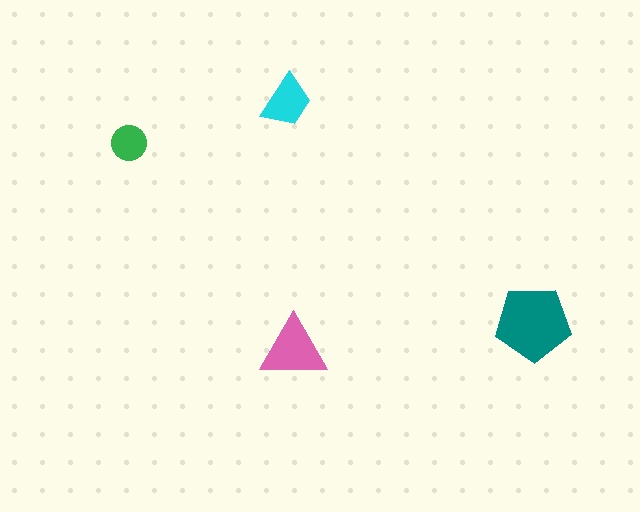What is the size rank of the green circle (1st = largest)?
4th.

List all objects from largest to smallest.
The teal pentagon, the pink triangle, the cyan trapezoid, the green circle.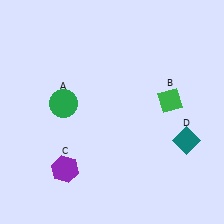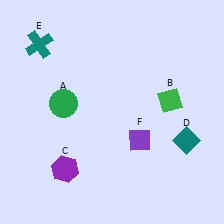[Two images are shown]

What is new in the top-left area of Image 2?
A teal cross (E) was added in the top-left area of Image 2.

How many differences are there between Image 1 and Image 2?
There are 2 differences between the two images.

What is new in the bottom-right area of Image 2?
A purple diamond (F) was added in the bottom-right area of Image 2.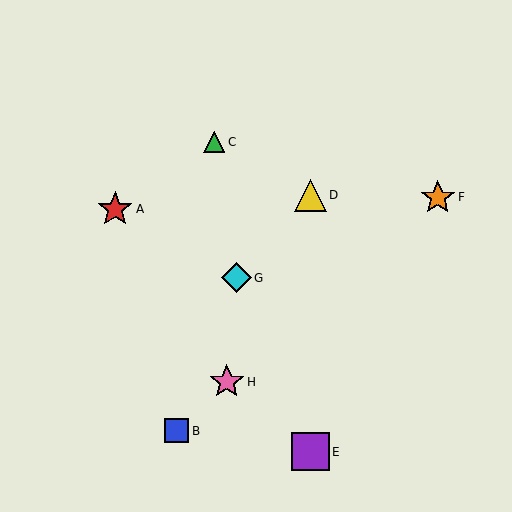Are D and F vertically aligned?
No, D is at x≈310 and F is at x≈438.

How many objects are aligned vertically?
2 objects (D, E) are aligned vertically.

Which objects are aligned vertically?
Objects D, E are aligned vertically.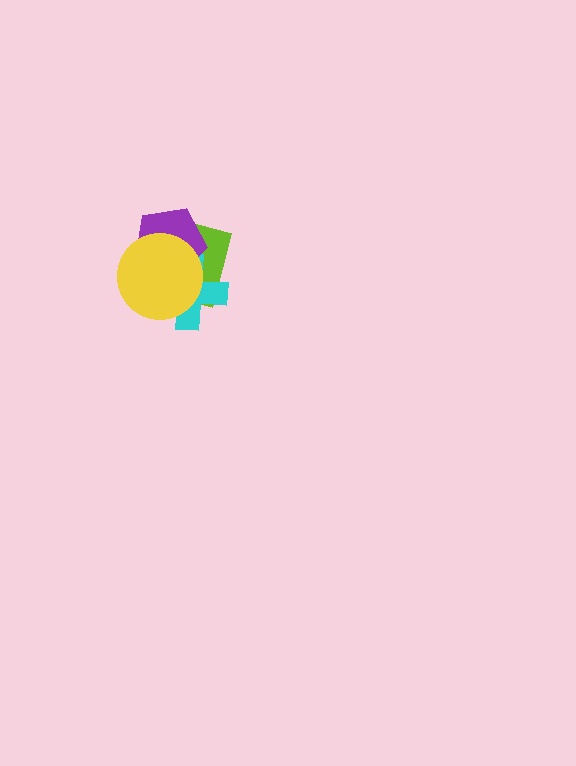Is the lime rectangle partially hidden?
Yes, it is partially covered by another shape.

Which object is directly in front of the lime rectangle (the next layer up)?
The cyan cross is directly in front of the lime rectangle.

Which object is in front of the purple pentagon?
The yellow circle is in front of the purple pentagon.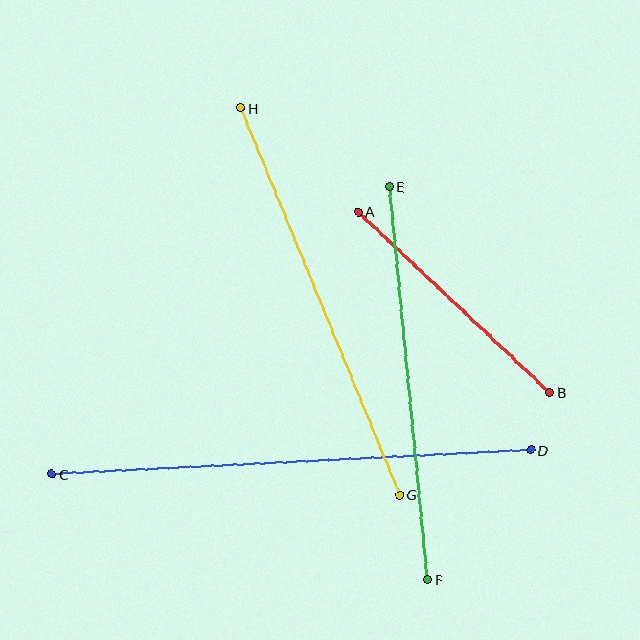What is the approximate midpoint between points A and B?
The midpoint is at approximately (454, 302) pixels.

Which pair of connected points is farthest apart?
Points C and D are farthest apart.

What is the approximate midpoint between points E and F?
The midpoint is at approximately (408, 383) pixels.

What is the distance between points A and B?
The distance is approximately 263 pixels.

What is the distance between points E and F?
The distance is approximately 395 pixels.